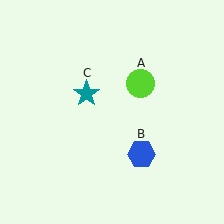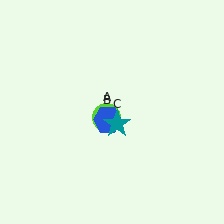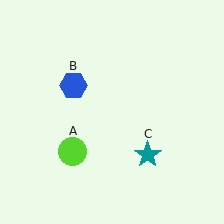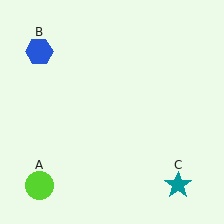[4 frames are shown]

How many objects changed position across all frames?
3 objects changed position: lime circle (object A), blue hexagon (object B), teal star (object C).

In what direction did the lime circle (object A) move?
The lime circle (object A) moved down and to the left.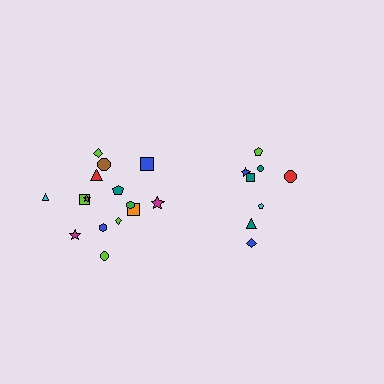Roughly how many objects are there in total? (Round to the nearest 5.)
Roughly 25 objects in total.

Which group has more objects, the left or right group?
The left group.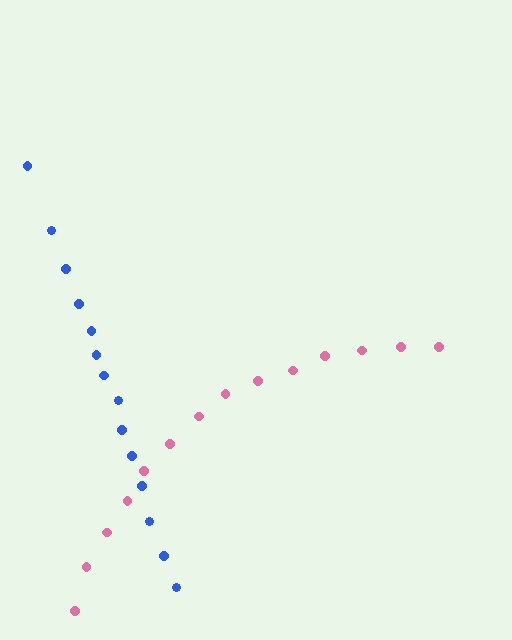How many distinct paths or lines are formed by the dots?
There are 2 distinct paths.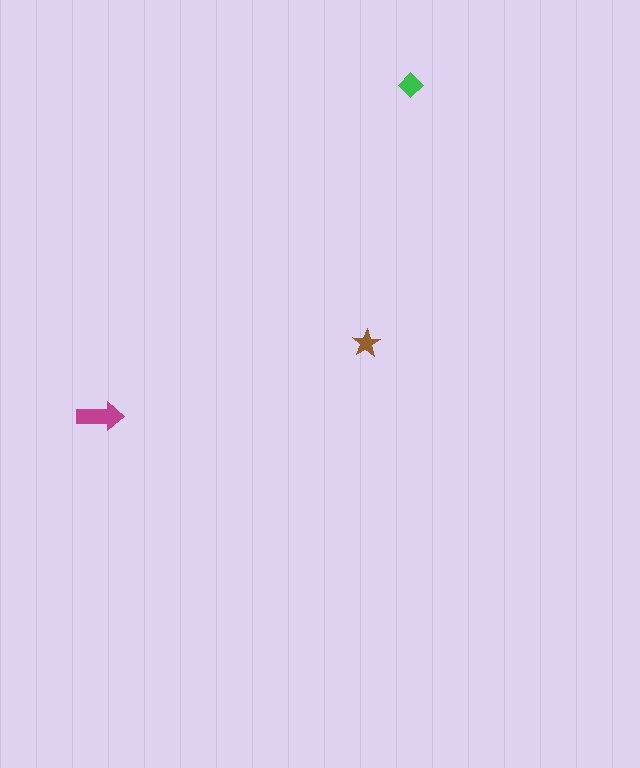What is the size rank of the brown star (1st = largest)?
3rd.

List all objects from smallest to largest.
The brown star, the green diamond, the magenta arrow.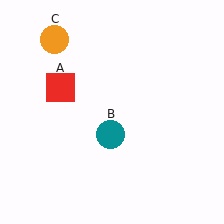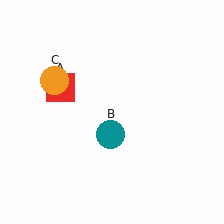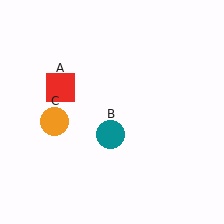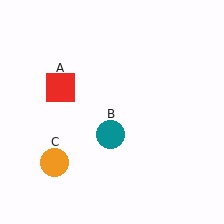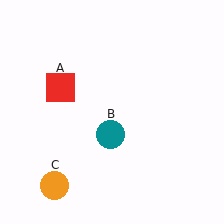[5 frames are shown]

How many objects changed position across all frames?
1 object changed position: orange circle (object C).